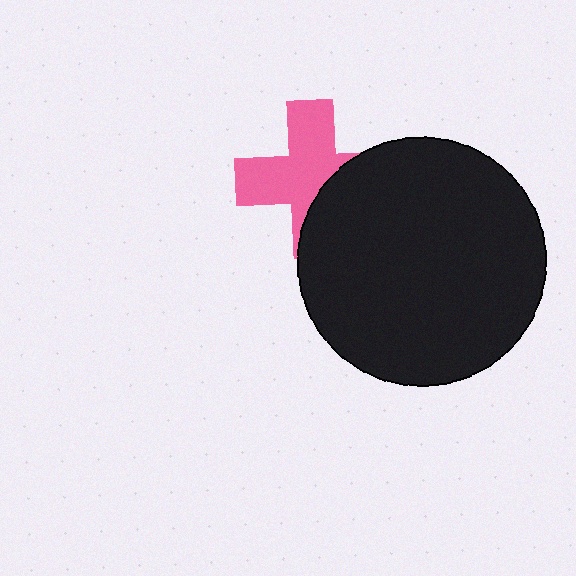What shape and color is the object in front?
The object in front is a black circle.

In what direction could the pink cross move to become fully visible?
The pink cross could move left. That would shift it out from behind the black circle entirely.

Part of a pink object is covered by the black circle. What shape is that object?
It is a cross.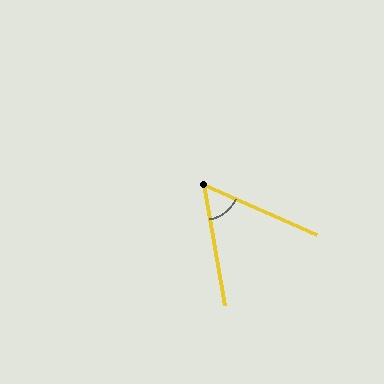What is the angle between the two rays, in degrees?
Approximately 56 degrees.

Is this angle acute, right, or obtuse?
It is acute.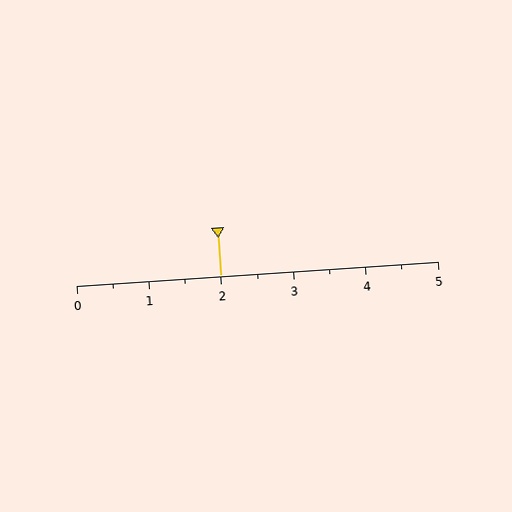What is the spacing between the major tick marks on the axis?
The major ticks are spaced 1 apart.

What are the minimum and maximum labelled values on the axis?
The axis runs from 0 to 5.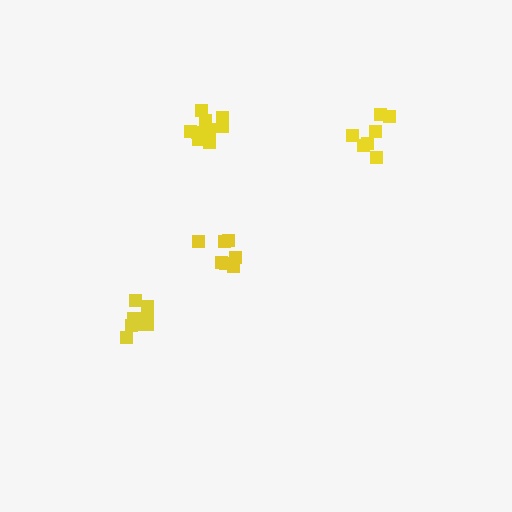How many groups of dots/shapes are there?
There are 4 groups.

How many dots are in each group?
Group 1: 7 dots, Group 2: 7 dots, Group 3: 9 dots, Group 4: 9 dots (32 total).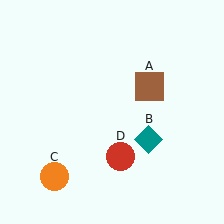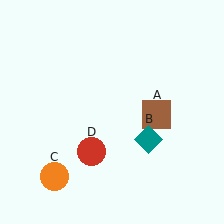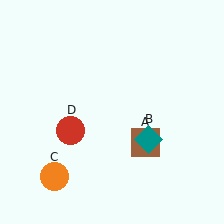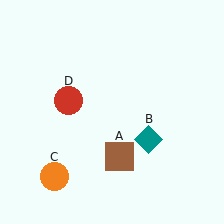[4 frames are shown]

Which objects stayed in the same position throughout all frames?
Teal diamond (object B) and orange circle (object C) remained stationary.